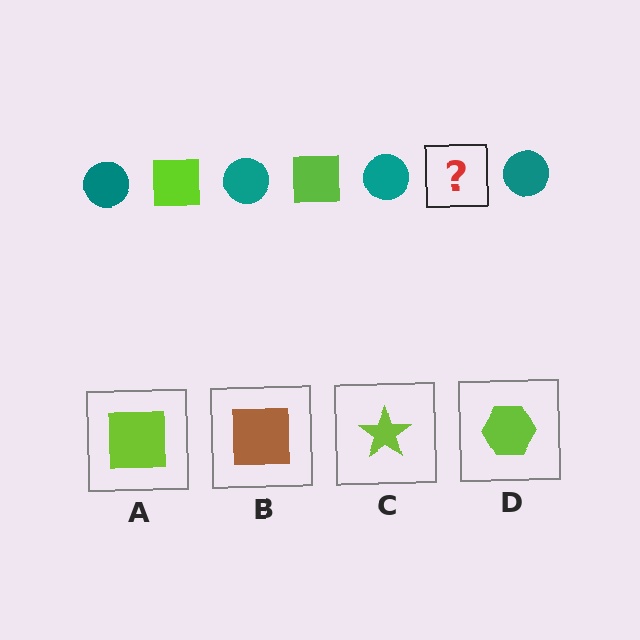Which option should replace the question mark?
Option A.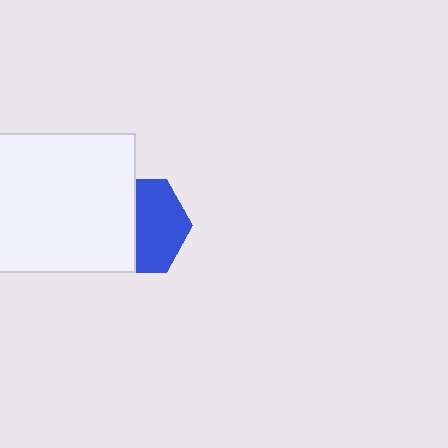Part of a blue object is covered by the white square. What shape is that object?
It is a hexagon.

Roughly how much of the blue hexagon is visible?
About half of it is visible (roughly 55%).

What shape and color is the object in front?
The object in front is a white square.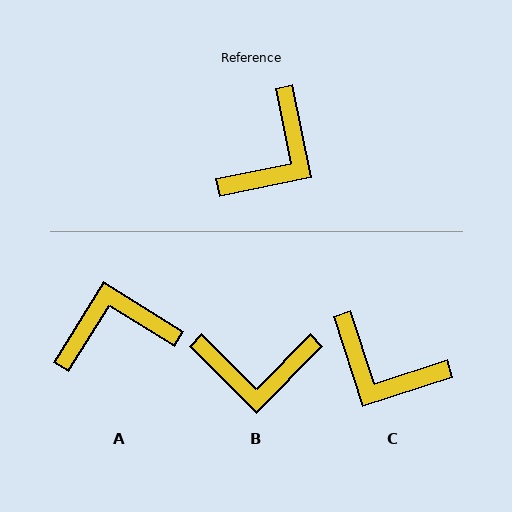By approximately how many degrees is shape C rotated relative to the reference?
Approximately 84 degrees clockwise.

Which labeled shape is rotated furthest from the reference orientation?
A, about 137 degrees away.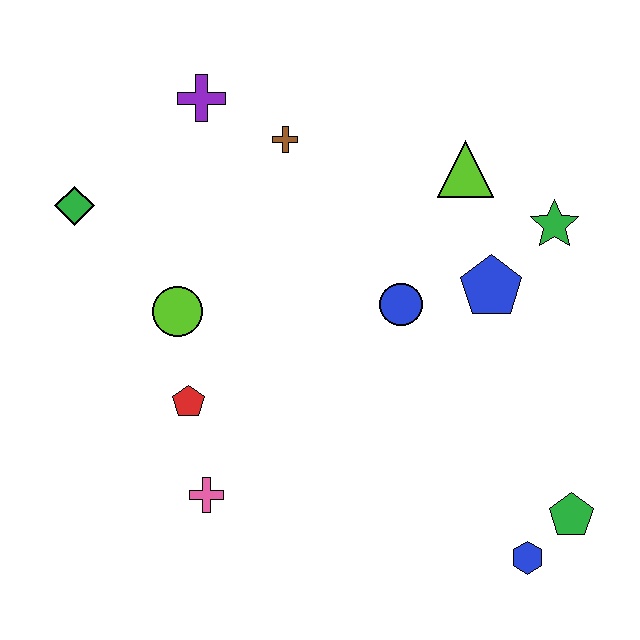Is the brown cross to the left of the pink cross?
No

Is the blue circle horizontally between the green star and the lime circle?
Yes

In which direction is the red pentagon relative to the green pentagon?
The red pentagon is to the left of the green pentagon.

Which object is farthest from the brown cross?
The blue hexagon is farthest from the brown cross.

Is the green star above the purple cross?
No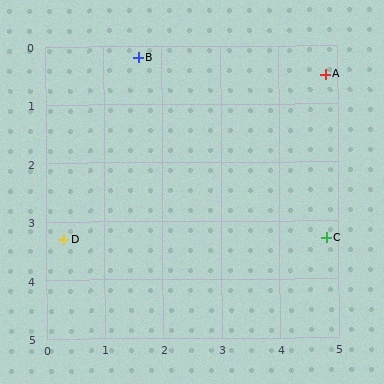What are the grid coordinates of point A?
Point A is at approximately (4.8, 0.5).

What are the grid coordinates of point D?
Point D is at approximately (0.3, 3.3).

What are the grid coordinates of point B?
Point B is at approximately (1.6, 0.2).